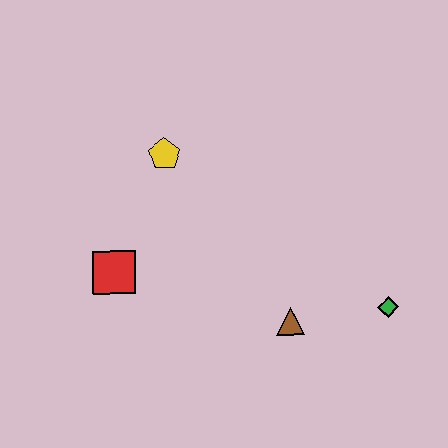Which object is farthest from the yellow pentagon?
The green diamond is farthest from the yellow pentagon.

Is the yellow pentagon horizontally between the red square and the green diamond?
Yes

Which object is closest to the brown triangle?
The green diamond is closest to the brown triangle.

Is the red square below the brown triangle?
No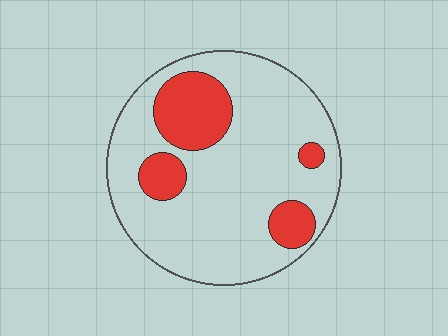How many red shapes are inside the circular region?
4.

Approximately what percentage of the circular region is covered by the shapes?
Approximately 20%.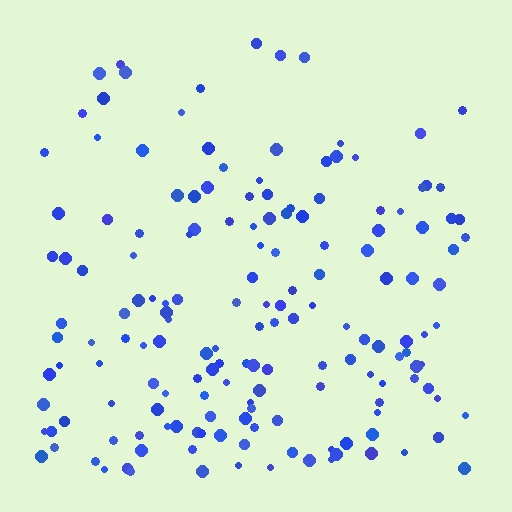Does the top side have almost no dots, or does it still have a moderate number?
Still a moderate number, just noticeably fewer than the bottom.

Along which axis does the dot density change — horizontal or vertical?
Vertical.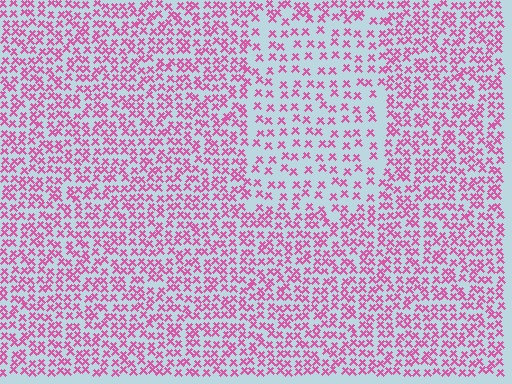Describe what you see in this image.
The image contains small pink elements arranged at two different densities. A rectangle-shaped region is visible where the elements are less densely packed than the surrounding area.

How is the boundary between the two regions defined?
The boundary is defined by a change in element density (approximately 1.9x ratio). All elements are the same color, size, and shape.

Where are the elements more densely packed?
The elements are more densely packed outside the rectangle boundary.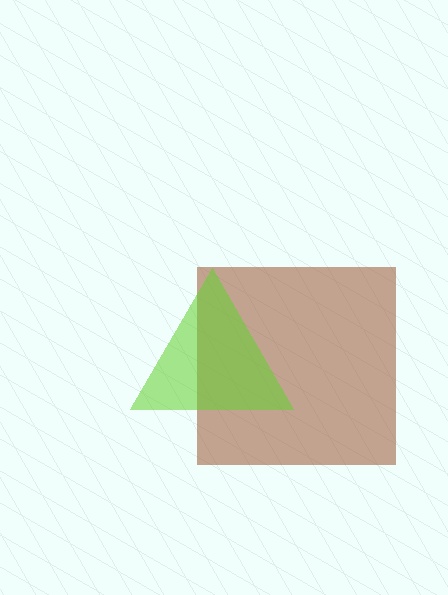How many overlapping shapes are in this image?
There are 2 overlapping shapes in the image.